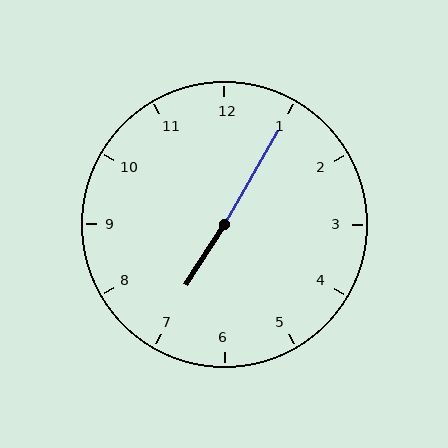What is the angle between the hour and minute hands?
Approximately 178 degrees.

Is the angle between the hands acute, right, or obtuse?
It is obtuse.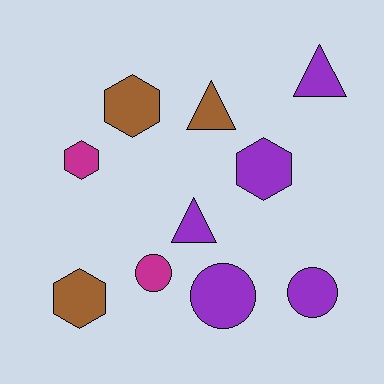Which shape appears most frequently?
Hexagon, with 4 objects.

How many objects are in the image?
There are 10 objects.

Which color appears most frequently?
Purple, with 5 objects.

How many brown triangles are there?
There is 1 brown triangle.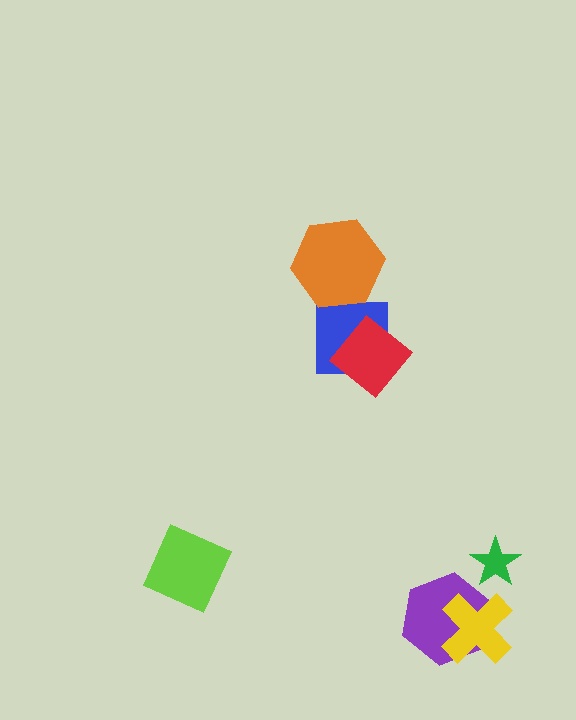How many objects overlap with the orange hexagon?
0 objects overlap with the orange hexagon.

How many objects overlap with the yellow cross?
1 object overlaps with the yellow cross.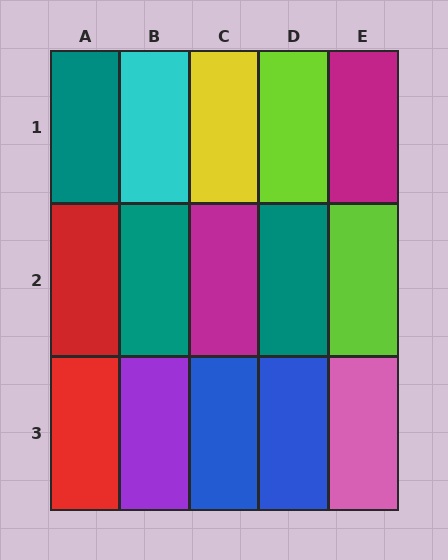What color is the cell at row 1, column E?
Magenta.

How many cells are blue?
2 cells are blue.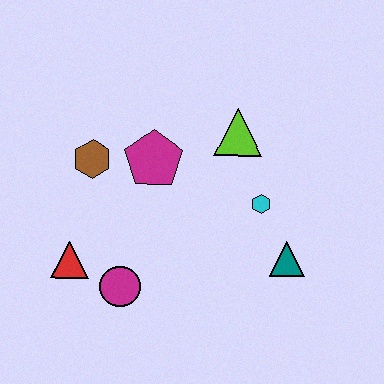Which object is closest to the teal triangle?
The cyan hexagon is closest to the teal triangle.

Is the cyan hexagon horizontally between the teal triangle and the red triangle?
Yes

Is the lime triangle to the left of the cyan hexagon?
Yes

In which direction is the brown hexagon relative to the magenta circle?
The brown hexagon is above the magenta circle.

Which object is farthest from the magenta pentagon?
The teal triangle is farthest from the magenta pentagon.